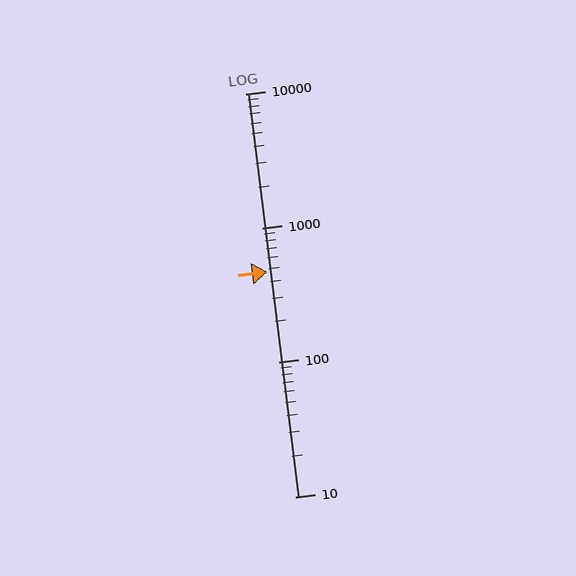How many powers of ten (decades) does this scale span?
The scale spans 3 decades, from 10 to 10000.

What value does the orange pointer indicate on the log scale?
The pointer indicates approximately 470.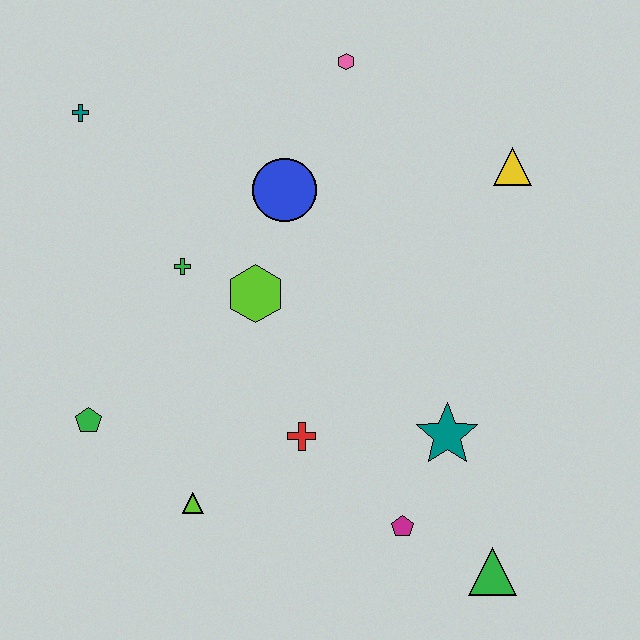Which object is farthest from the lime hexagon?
The green triangle is farthest from the lime hexagon.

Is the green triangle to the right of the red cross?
Yes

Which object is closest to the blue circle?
The lime hexagon is closest to the blue circle.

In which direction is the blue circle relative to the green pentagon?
The blue circle is above the green pentagon.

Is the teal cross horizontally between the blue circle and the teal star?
No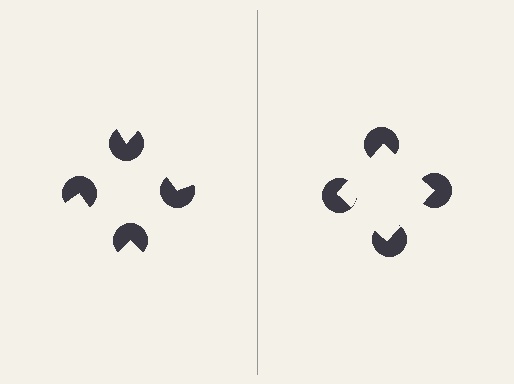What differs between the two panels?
The pac-man discs are positioned identically on both sides; only the wedge orientations differ. On the right they align to a square; on the left they are misaligned.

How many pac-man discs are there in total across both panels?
8 — 4 on each side.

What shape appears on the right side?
An illusory square.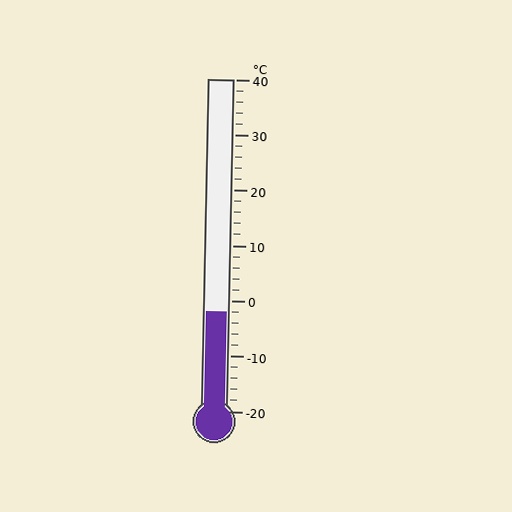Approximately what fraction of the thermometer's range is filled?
The thermometer is filled to approximately 30% of its range.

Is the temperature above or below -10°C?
The temperature is above -10°C.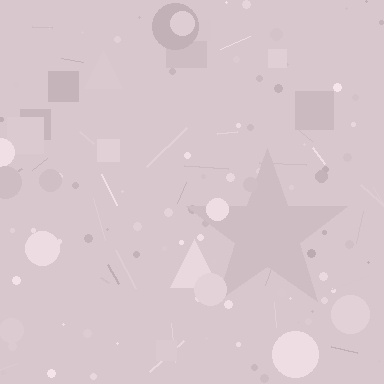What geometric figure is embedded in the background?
A star is embedded in the background.